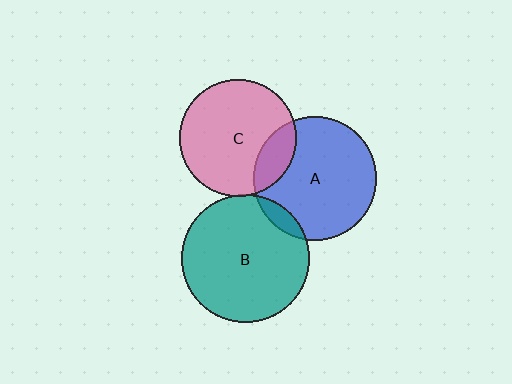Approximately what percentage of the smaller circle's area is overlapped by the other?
Approximately 5%.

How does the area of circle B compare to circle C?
Approximately 1.2 times.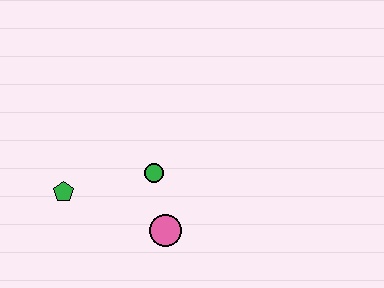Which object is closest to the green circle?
The pink circle is closest to the green circle.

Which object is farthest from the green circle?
The green pentagon is farthest from the green circle.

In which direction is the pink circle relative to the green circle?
The pink circle is below the green circle.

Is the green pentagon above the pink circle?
Yes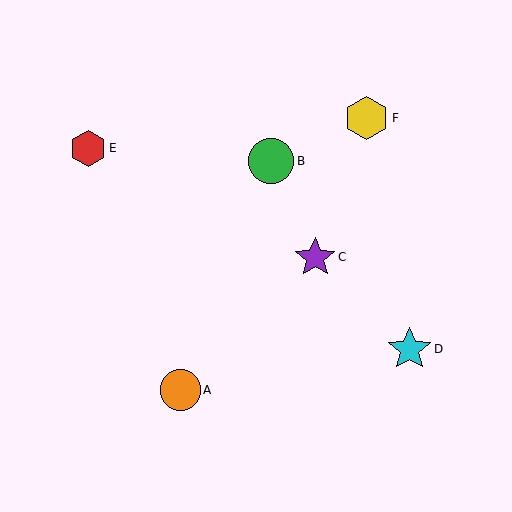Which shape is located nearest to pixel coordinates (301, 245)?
The purple star (labeled C) at (315, 257) is nearest to that location.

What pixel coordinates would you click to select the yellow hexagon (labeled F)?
Click at (367, 118) to select the yellow hexagon F.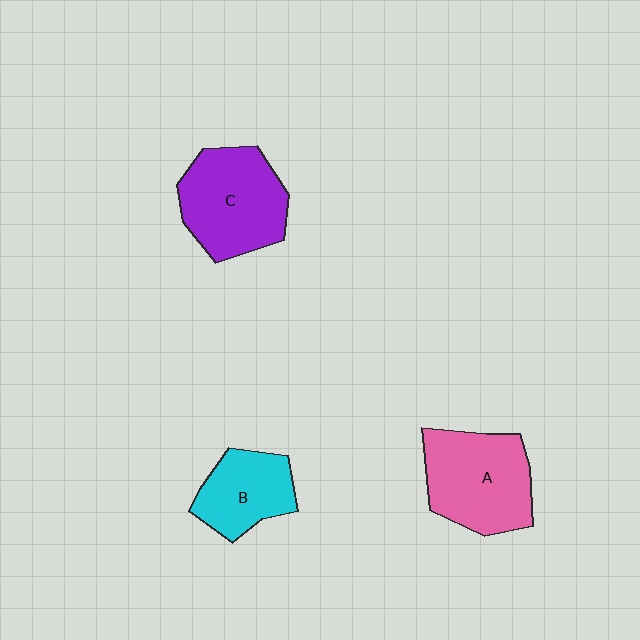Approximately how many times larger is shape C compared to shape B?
Approximately 1.5 times.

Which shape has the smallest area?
Shape B (cyan).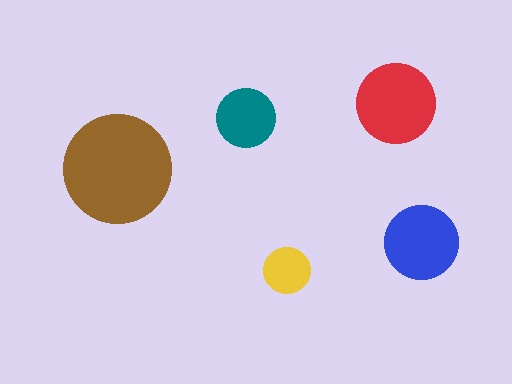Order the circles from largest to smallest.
the brown one, the red one, the blue one, the teal one, the yellow one.